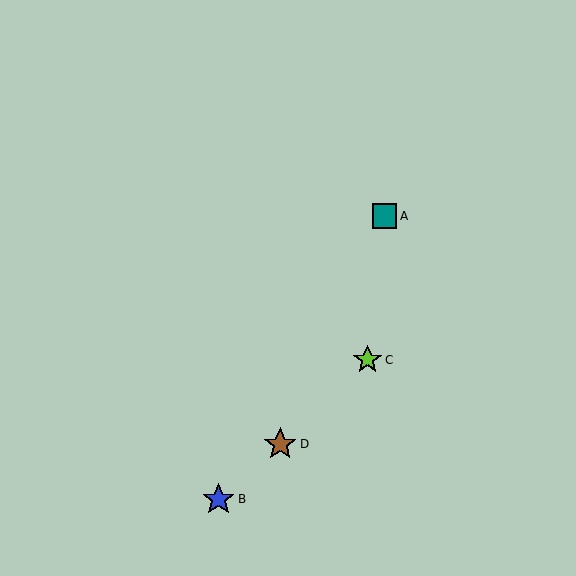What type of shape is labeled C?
Shape C is a lime star.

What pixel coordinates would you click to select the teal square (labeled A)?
Click at (385, 216) to select the teal square A.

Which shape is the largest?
The brown star (labeled D) is the largest.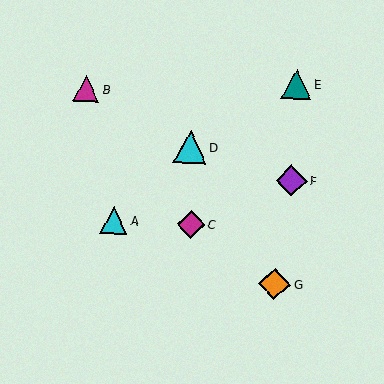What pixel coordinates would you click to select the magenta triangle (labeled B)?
Click at (87, 89) to select the magenta triangle B.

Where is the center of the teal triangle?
The center of the teal triangle is at (296, 84).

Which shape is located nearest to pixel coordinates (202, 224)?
The magenta diamond (labeled C) at (191, 224) is nearest to that location.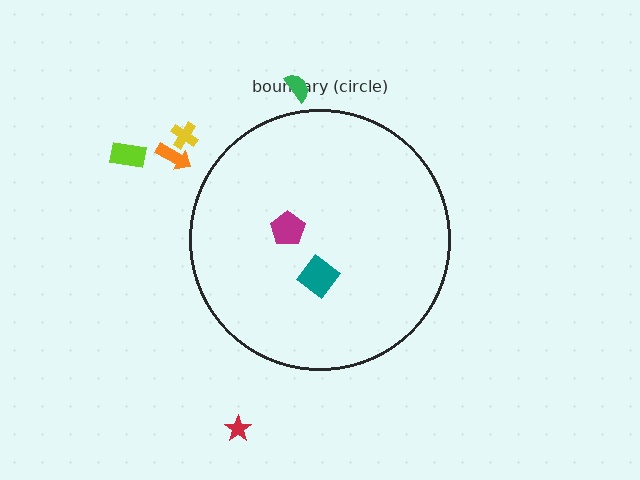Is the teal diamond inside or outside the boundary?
Inside.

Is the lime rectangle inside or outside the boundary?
Outside.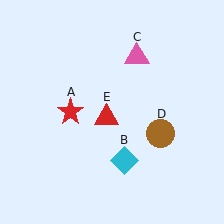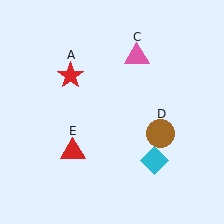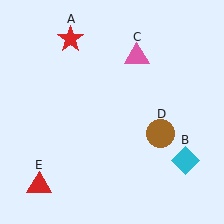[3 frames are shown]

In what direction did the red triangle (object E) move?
The red triangle (object E) moved down and to the left.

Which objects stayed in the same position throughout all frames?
Pink triangle (object C) and brown circle (object D) remained stationary.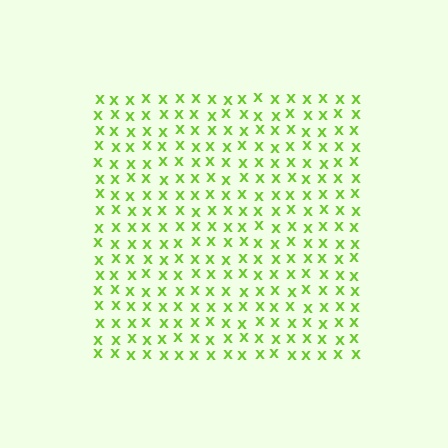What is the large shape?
The large shape is a square.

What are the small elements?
The small elements are letter X's.